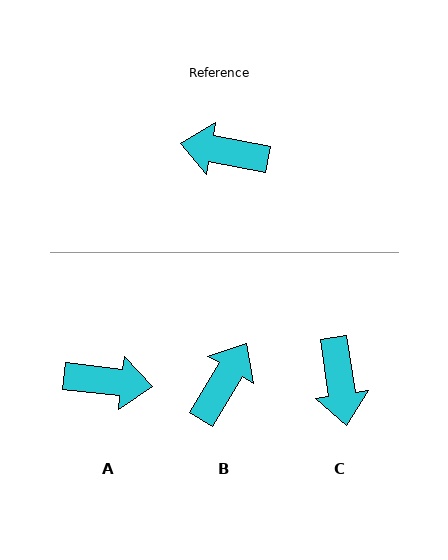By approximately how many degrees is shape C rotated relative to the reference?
Approximately 109 degrees counter-clockwise.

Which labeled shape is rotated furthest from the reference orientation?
A, about 176 degrees away.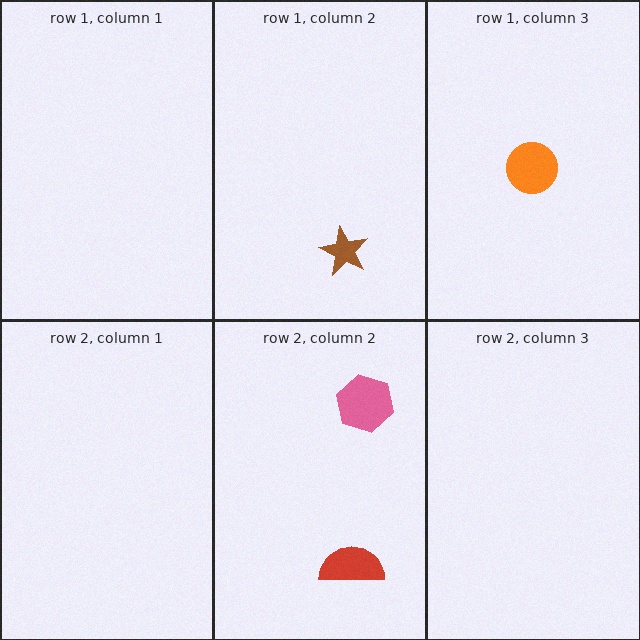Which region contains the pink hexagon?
The row 2, column 2 region.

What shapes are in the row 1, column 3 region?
The orange circle.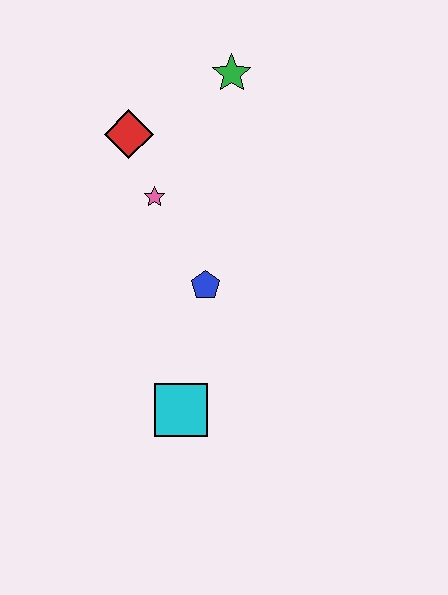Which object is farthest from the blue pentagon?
The green star is farthest from the blue pentagon.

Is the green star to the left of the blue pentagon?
No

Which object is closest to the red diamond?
The pink star is closest to the red diamond.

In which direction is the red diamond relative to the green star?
The red diamond is to the left of the green star.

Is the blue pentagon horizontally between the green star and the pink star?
Yes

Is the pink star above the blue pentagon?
Yes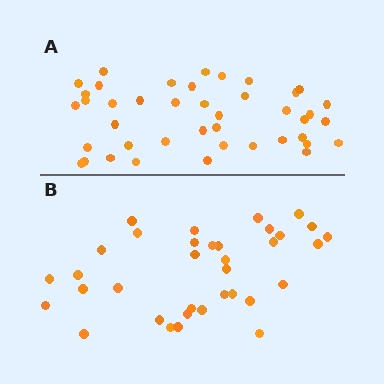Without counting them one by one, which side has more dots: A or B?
Region A (the top region) has more dots.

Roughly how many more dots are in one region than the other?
Region A has roughly 8 or so more dots than region B.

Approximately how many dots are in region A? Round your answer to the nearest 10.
About 40 dots. (The exact count is 42, which rounds to 40.)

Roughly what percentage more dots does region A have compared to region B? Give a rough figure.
About 20% more.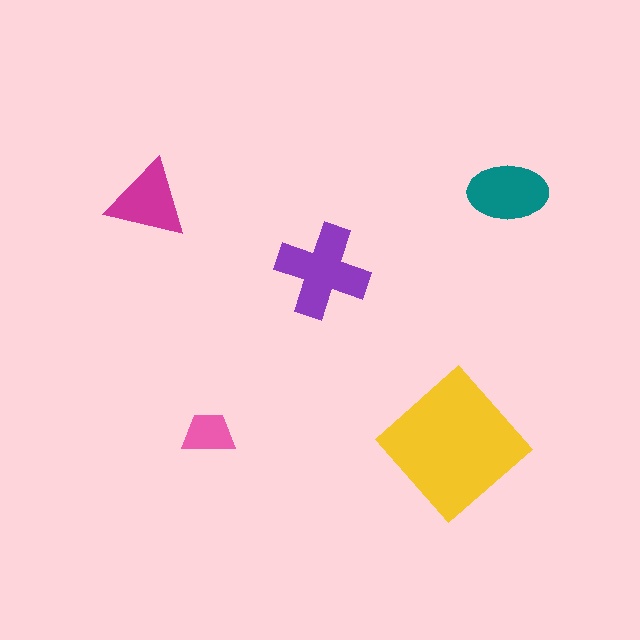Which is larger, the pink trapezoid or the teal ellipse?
The teal ellipse.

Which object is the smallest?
The pink trapezoid.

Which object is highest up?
The teal ellipse is topmost.